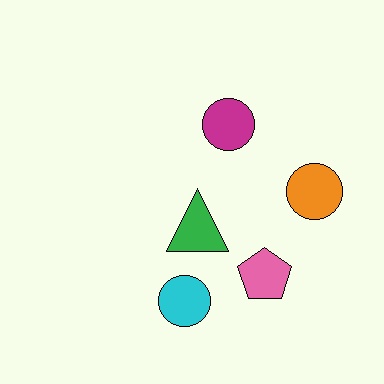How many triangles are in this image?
There is 1 triangle.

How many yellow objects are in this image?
There are no yellow objects.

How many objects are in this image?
There are 5 objects.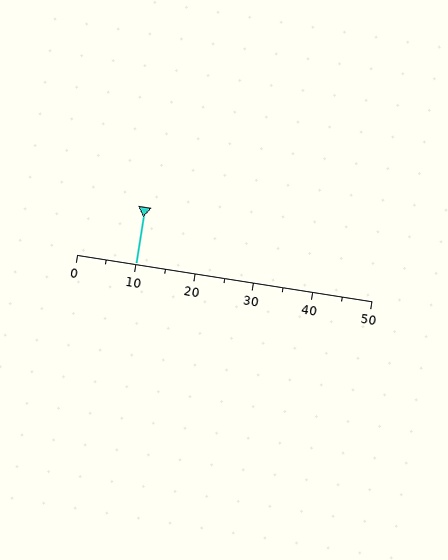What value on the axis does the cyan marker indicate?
The marker indicates approximately 10.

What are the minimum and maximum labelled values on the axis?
The axis runs from 0 to 50.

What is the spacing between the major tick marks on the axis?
The major ticks are spaced 10 apart.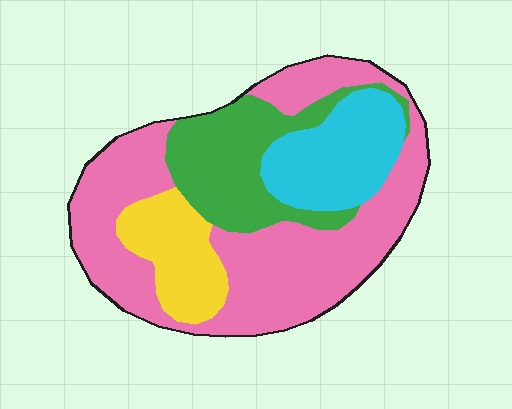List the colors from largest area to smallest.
From largest to smallest: pink, green, cyan, yellow.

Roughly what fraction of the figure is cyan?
Cyan takes up less than a quarter of the figure.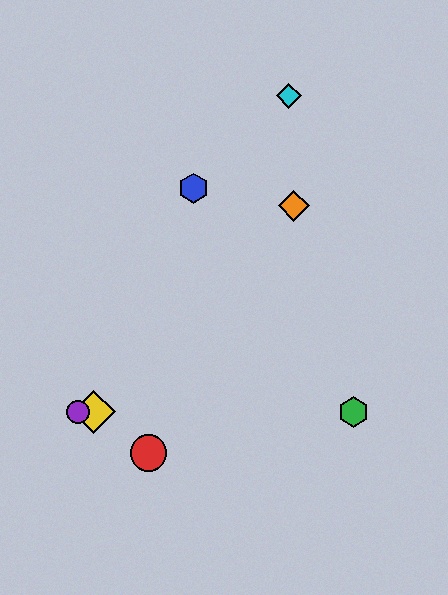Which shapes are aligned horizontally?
The green hexagon, the yellow diamond, the purple circle are aligned horizontally.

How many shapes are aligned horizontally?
3 shapes (the green hexagon, the yellow diamond, the purple circle) are aligned horizontally.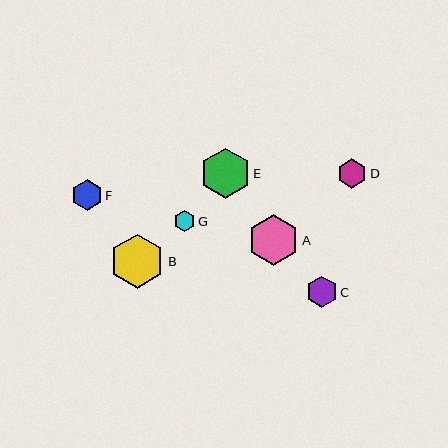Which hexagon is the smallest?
Hexagon G is the smallest with a size of approximately 21 pixels.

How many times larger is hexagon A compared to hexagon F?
Hexagon A is approximately 1.6 times the size of hexagon F.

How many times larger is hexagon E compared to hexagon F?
Hexagon E is approximately 1.6 times the size of hexagon F.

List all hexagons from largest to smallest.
From largest to smallest: B, A, E, C, F, D, G.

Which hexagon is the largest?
Hexagon B is the largest with a size of approximately 54 pixels.